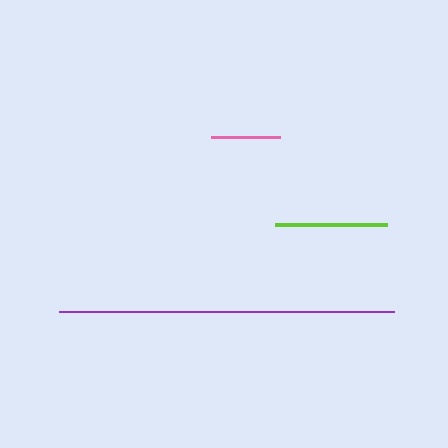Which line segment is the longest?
The purple line is the longest at approximately 335 pixels.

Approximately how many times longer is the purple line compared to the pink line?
The purple line is approximately 4.9 times the length of the pink line.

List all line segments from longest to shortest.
From longest to shortest: purple, lime, pink.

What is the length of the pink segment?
The pink segment is approximately 69 pixels long.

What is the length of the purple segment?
The purple segment is approximately 335 pixels long.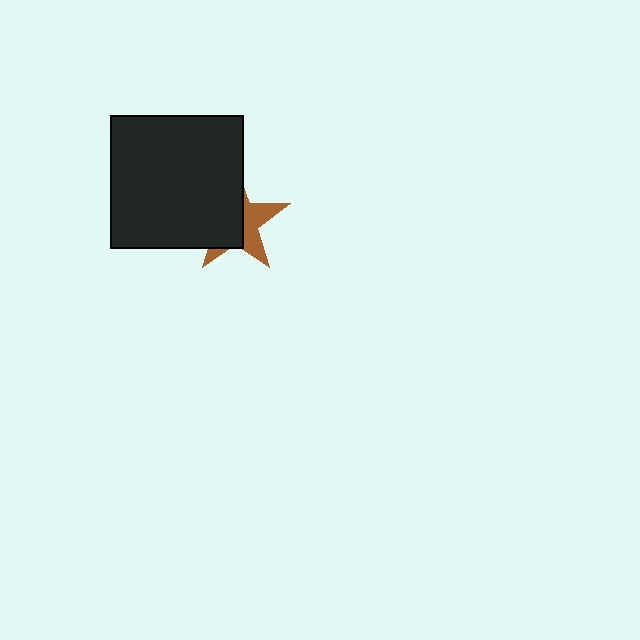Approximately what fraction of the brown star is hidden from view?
Roughly 59% of the brown star is hidden behind the black square.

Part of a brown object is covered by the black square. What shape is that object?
It is a star.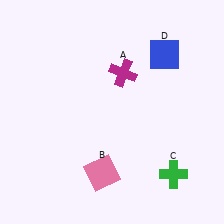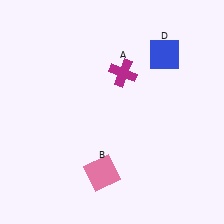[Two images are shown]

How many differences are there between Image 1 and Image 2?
There is 1 difference between the two images.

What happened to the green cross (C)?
The green cross (C) was removed in Image 2. It was in the bottom-right area of Image 1.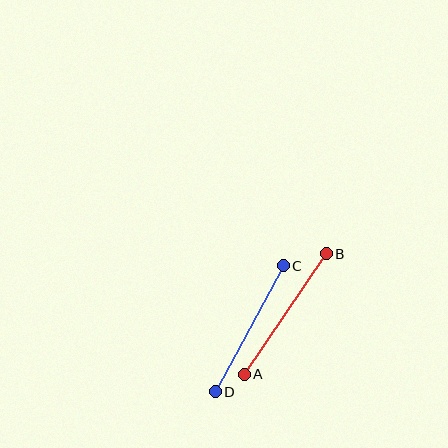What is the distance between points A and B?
The distance is approximately 145 pixels.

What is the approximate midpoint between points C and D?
The midpoint is at approximately (249, 329) pixels.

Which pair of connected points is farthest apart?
Points A and B are farthest apart.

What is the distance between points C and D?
The distance is approximately 143 pixels.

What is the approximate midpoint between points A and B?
The midpoint is at approximately (285, 314) pixels.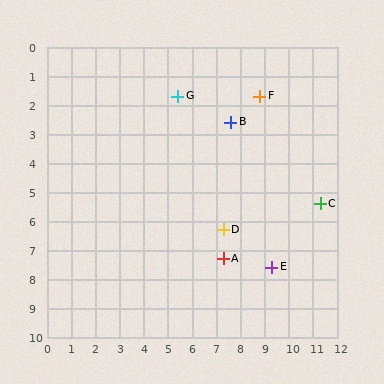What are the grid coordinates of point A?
Point A is at approximately (7.3, 7.3).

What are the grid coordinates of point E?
Point E is at approximately (9.3, 7.6).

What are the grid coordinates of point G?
Point G is at approximately (5.4, 1.7).